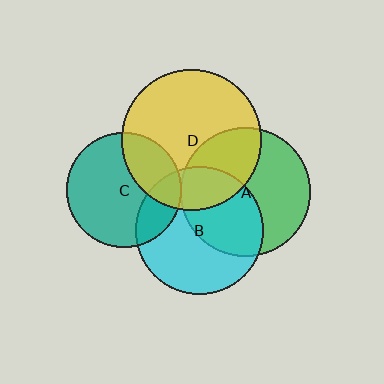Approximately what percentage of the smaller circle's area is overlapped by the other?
Approximately 35%.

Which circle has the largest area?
Circle D (yellow).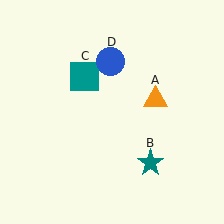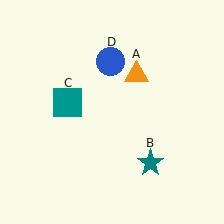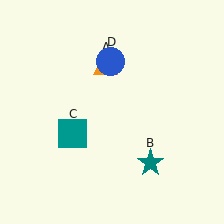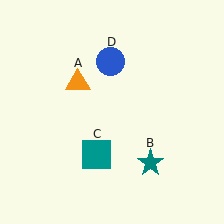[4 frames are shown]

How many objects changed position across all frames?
2 objects changed position: orange triangle (object A), teal square (object C).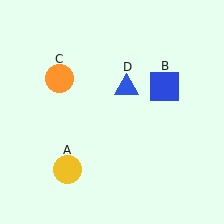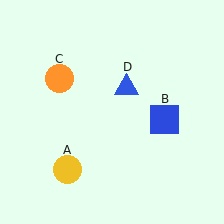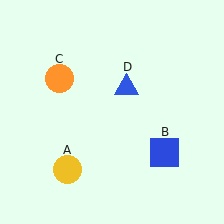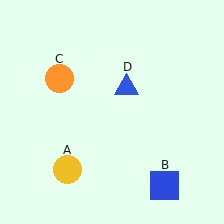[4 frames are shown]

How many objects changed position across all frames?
1 object changed position: blue square (object B).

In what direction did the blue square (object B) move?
The blue square (object B) moved down.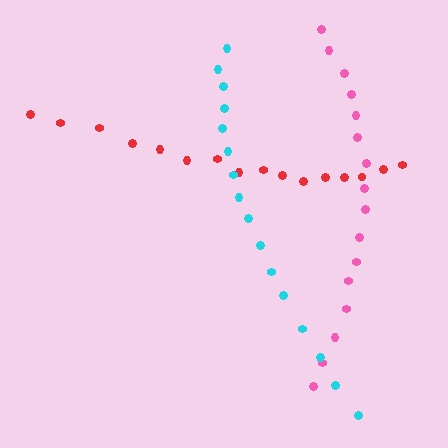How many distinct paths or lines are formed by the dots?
There are 3 distinct paths.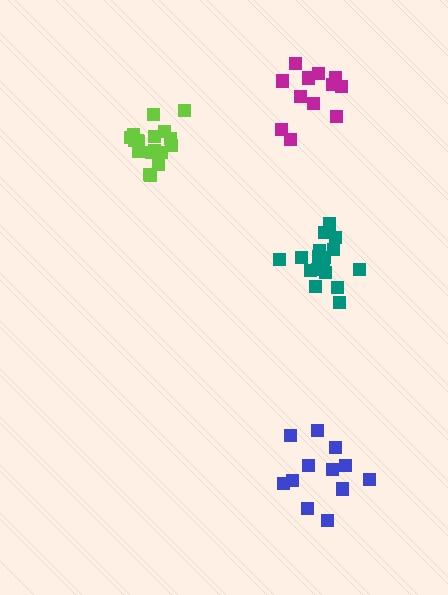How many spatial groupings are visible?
There are 4 spatial groupings.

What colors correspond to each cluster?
The clusters are colored: teal, lime, magenta, blue.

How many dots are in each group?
Group 1: 17 dots, Group 2: 18 dots, Group 3: 12 dots, Group 4: 12 dots (59 total).